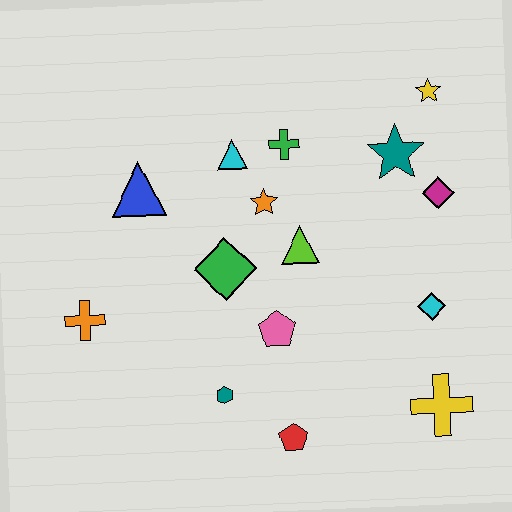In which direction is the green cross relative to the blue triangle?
The green cross is to the right of the blue triangle.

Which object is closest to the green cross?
The cyan triangle is closest to the green cross.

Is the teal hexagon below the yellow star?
Yes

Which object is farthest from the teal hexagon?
The yellow star is farthest from the teal hexagon.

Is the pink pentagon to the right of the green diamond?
Yes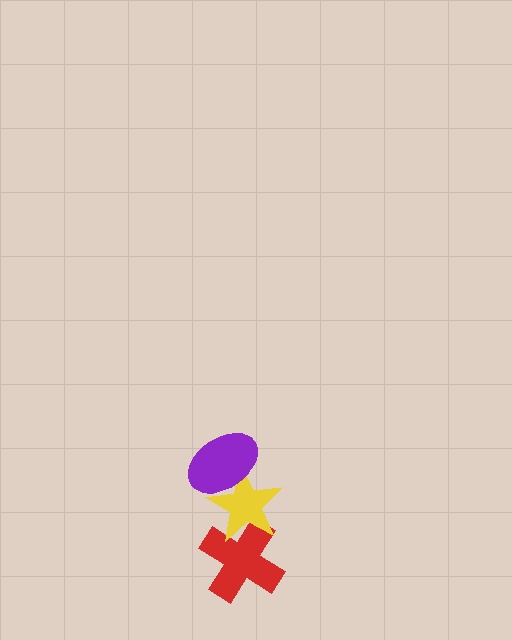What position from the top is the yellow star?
The yellow star is 2nd from the top.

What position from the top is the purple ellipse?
The purple ellipse is 1st from the top.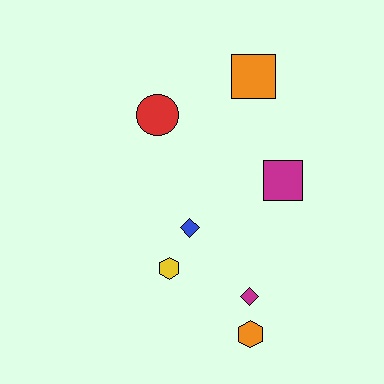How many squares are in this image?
There are 2 squares.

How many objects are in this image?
There are 7 objects.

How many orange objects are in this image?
There are 2 orange objects.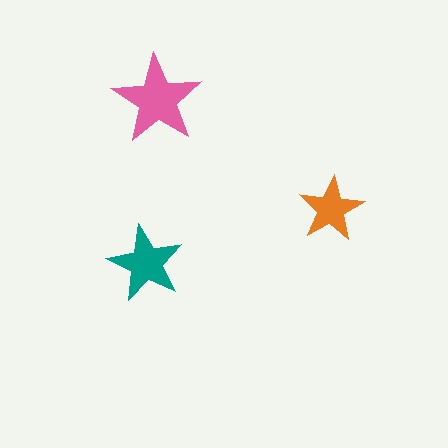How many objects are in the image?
There are 3 objects in the image.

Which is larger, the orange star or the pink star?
The pink one.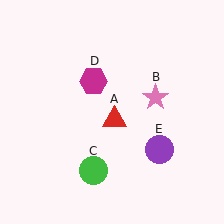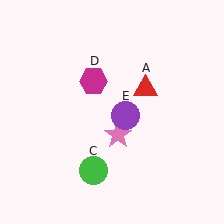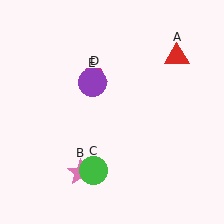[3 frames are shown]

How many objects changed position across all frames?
3 objects changed position: red triangle (object A), pink star (object B), purple circle (object E).